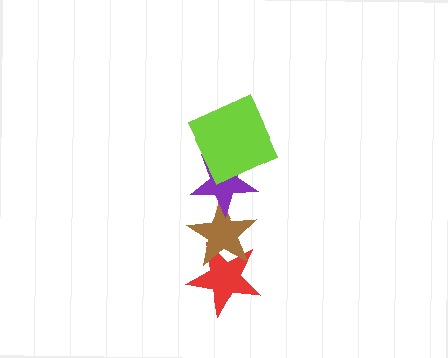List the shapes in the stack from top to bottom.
From top to bottom: the lime square, the purple star, the brown star, the red star.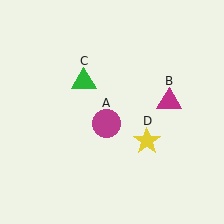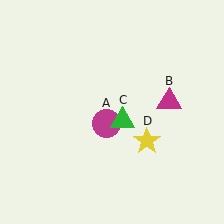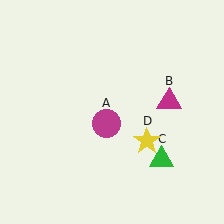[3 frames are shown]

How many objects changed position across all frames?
1 object changed position: green triangle (object C).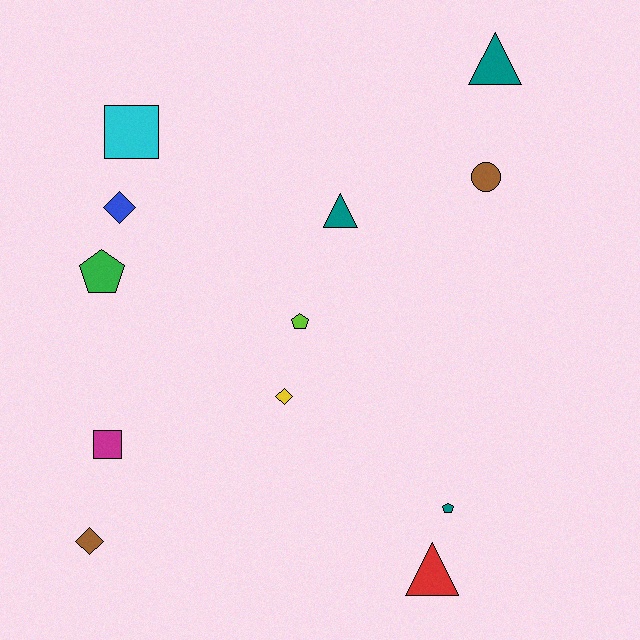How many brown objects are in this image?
There are 2 brown objects.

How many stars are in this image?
There are no stars.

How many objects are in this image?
There are 12 objects.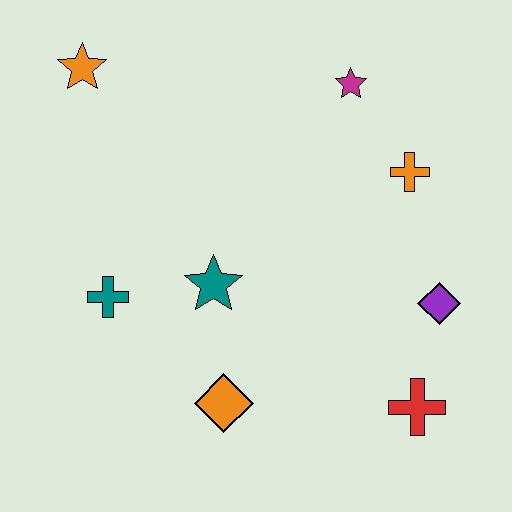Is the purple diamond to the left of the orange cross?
No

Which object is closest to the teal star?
The teal cross is closest to the teal star.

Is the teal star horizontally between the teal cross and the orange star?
No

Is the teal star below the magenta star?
Yes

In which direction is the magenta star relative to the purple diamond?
The magenta star is above the purple diamond.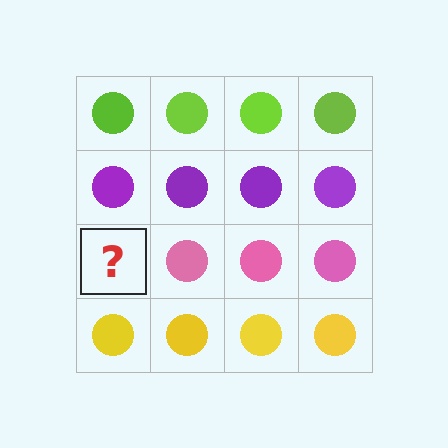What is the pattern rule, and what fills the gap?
The rule is that each row has a consistent color. The gap should be filled with a pink circle.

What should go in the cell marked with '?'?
The missing cell should contain a pink circle.